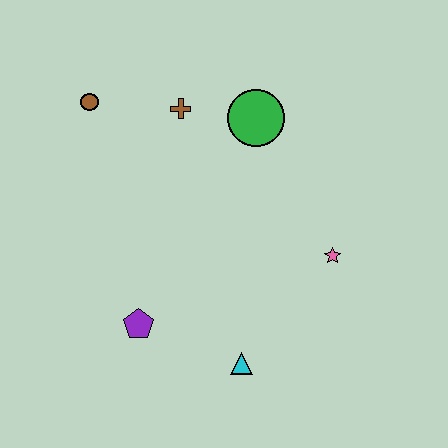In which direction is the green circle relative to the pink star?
The green circle is above the pink star.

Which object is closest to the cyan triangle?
The purple pentagon is closest to the cyan triangle.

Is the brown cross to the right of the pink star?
No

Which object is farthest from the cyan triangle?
The brown circle is farthest from the cyan triangle.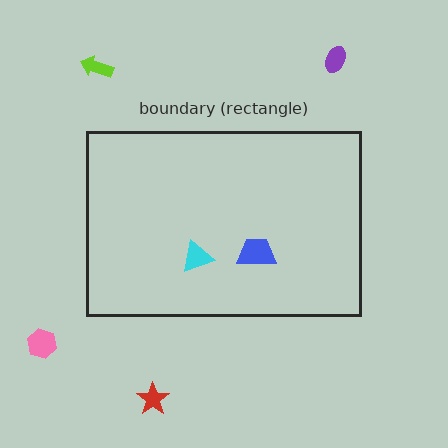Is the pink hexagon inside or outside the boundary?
Outside.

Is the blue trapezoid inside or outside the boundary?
Inside.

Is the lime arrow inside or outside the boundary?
Outside.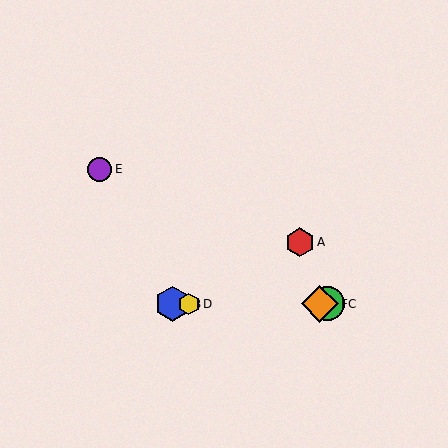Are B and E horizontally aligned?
No, B is at y≈304 and E is at y≈169.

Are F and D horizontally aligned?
Yes, both are at y≈304.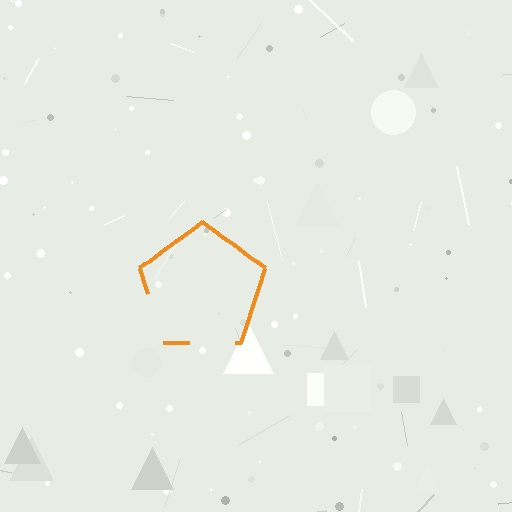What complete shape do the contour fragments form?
The contour fragments form a pentagon.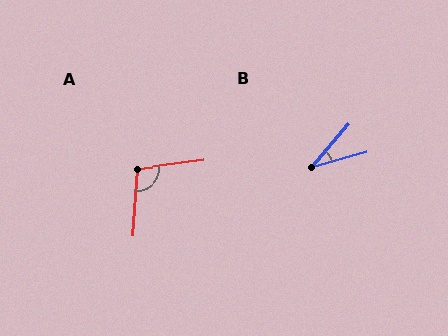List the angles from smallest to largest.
B (34°), A (101°).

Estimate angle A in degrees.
Approximately 101 degrees.